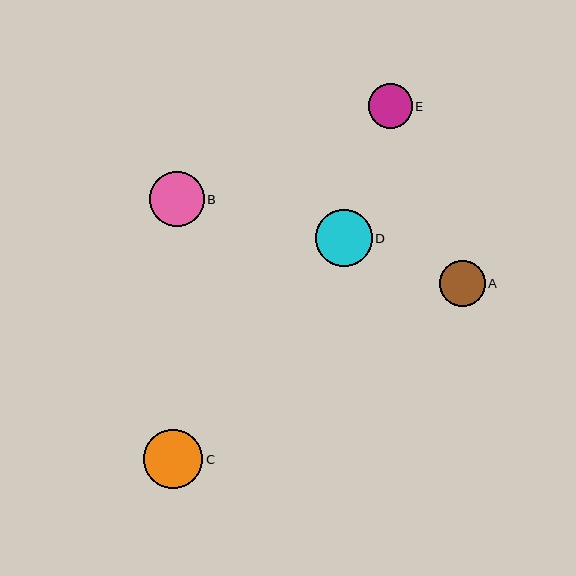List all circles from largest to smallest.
From largest to smallest: C, D, B, A, E.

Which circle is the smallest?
Circle E is the smallest with a size of approximately 44 pixels.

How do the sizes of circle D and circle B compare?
Circle D and circle B are approximately the same size.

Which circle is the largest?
Circle C is the largest with a size of approximately 59 pixels.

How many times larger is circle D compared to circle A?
Circle D is approximately 1.2 times the size of circle A.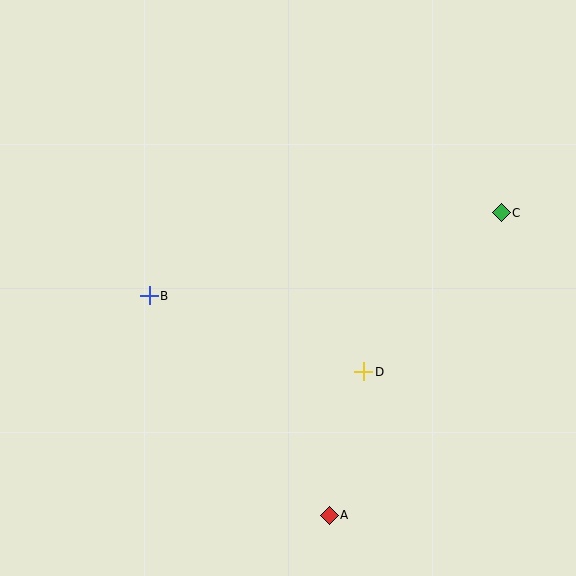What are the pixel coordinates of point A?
Point A is at (329, 515).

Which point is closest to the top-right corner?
Point C is closest to the top-right corner.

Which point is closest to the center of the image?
Point D at (364, 372) is closest to the center.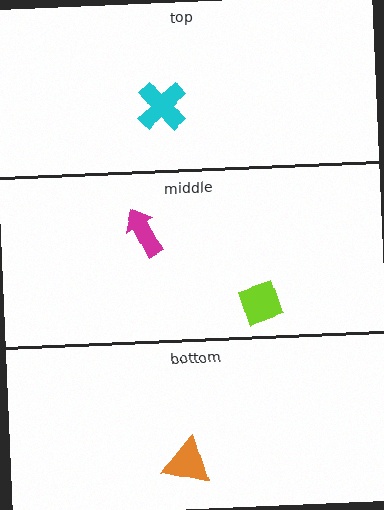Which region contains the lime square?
The middle region.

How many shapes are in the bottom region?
1.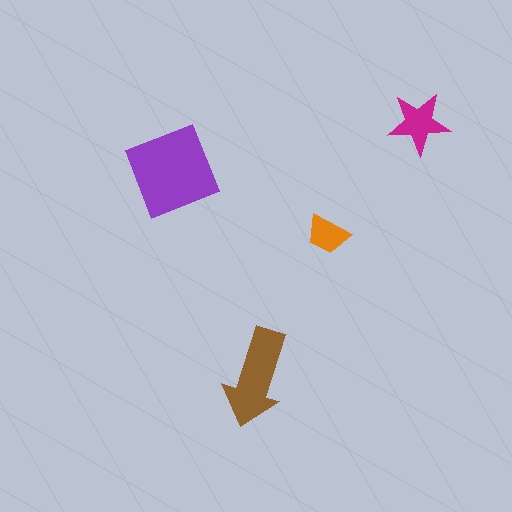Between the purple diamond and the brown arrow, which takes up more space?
The purple diamond.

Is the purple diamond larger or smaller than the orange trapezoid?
Larger.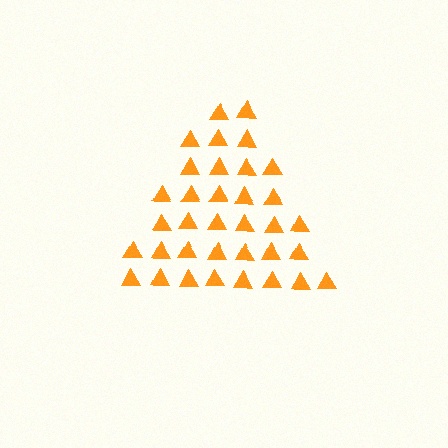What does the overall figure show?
The overall figure shows a triangle.